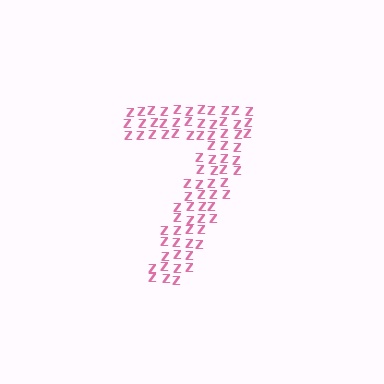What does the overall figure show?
The overall figure shows the digit 7.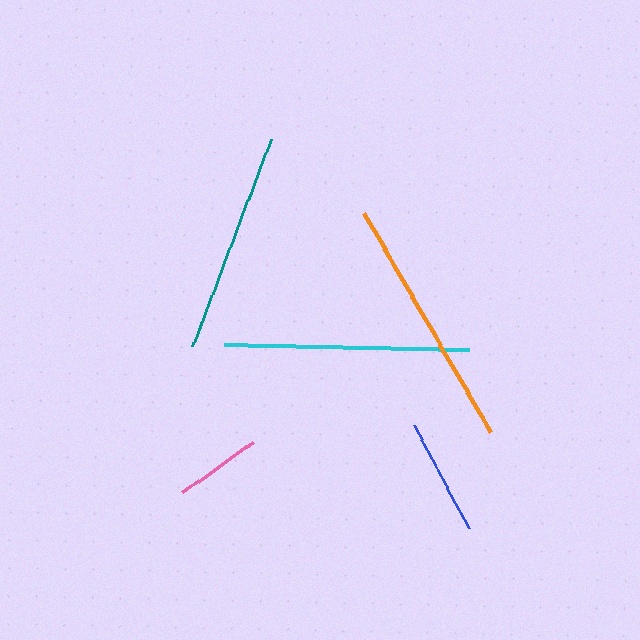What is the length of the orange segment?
The orange segment is approximately 252 pixels long.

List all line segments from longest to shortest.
From longest to shortest: orange, cyan, teal, blue, pink.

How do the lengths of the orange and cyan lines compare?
The orange and cyan lines are approximately the same length.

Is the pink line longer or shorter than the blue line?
The blue line is longer than the pink line.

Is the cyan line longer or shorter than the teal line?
The cyan line is longer than the teal line.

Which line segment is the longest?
The orange line is the longest at approximately 252 pixels.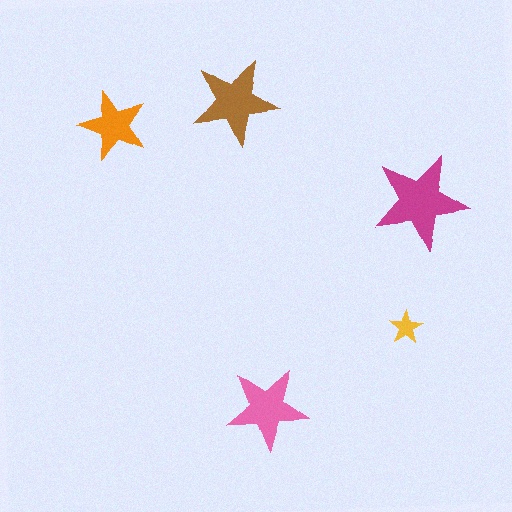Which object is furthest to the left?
The orange star is leftmost.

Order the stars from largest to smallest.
the magenta one, the brown one, the pink one, the orange one, the yellow one.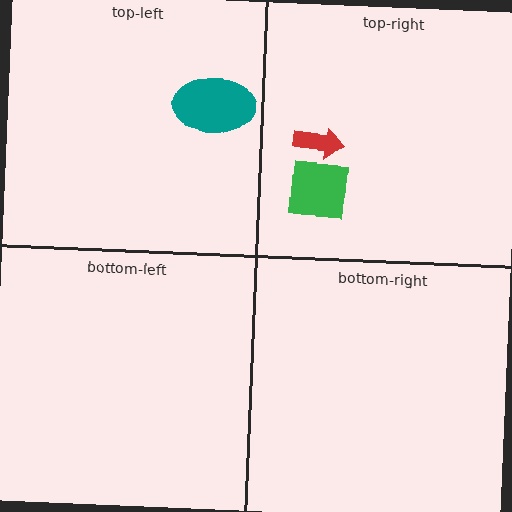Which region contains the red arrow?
The top-right region.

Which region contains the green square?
The top-right region.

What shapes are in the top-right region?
The green square, the red arrow.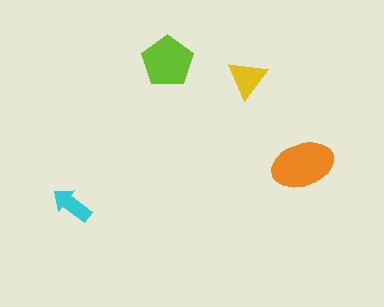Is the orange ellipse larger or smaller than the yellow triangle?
Larger.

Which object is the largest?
The orange ellipse.